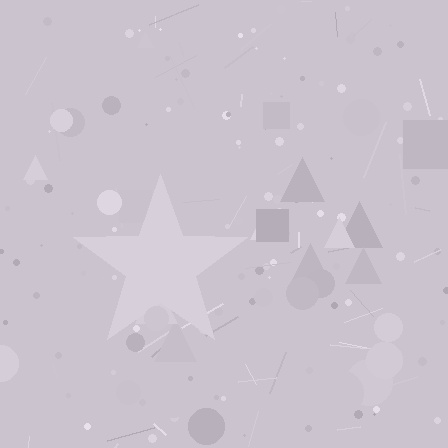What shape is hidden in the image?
A star is hidden in the image.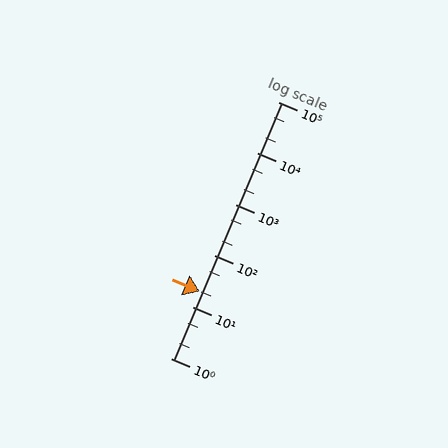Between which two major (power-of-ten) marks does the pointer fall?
The pointer is between 10 and 100.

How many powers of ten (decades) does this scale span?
The scale spans 5 decades, from 1 to 100000.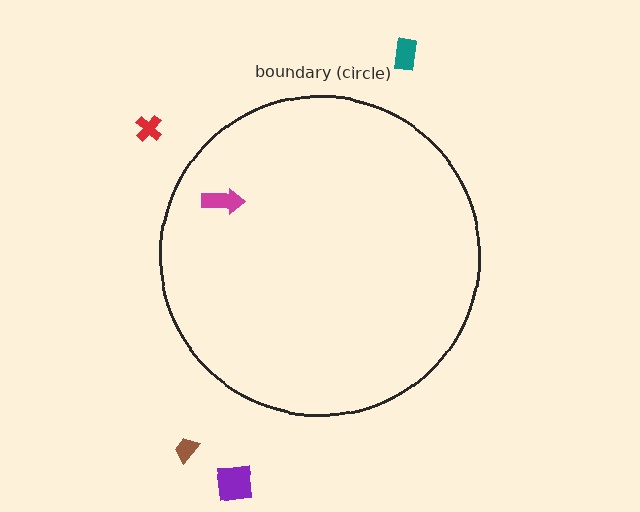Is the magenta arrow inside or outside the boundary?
Inside.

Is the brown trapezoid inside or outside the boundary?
Outside.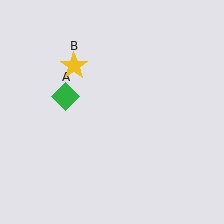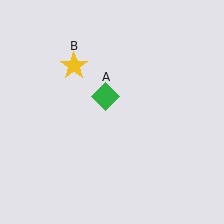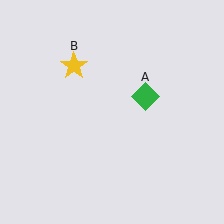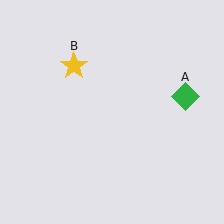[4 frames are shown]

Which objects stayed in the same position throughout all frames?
Yellow star (object B) remained stationary.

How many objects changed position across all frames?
1 object changed position: green diamond (object A).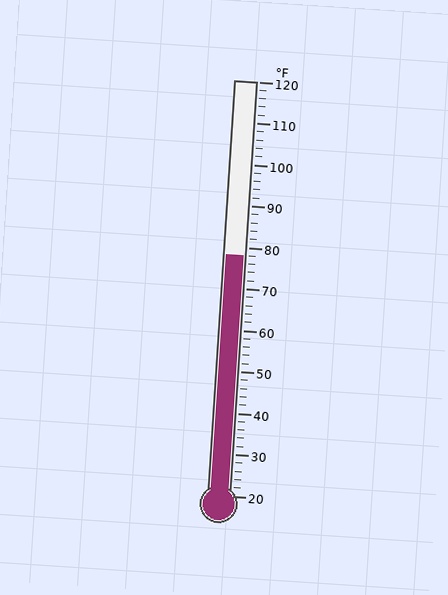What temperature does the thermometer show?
The thermometer shows approximately 78°F.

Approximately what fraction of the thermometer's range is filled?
The thermometer is filled to approximately 60% of its range.